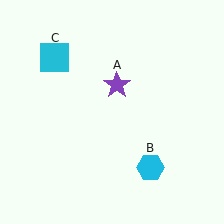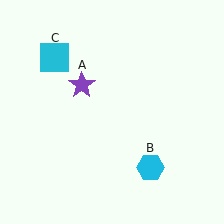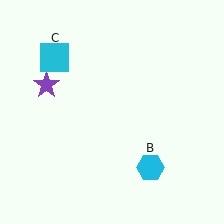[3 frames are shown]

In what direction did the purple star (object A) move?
The purple star (object A) moved left.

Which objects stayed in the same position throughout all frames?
Cyan hexagon (object B) and cyan square (object C) remained stationary.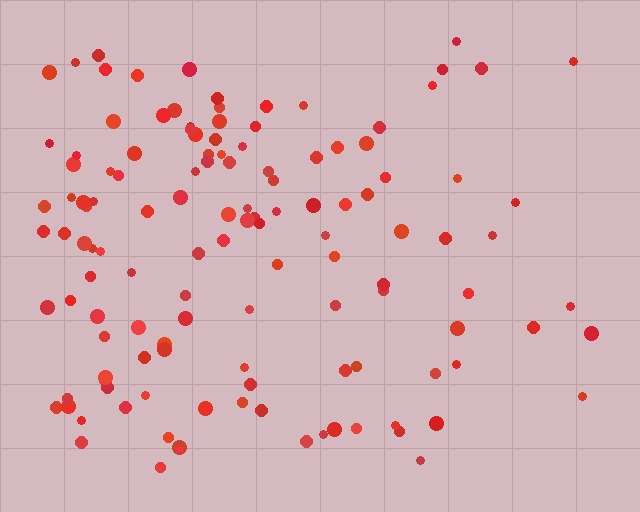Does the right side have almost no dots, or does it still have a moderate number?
Still a moderate number, just noticeably fewer than the left.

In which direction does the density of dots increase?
From right to left, with the left side densest.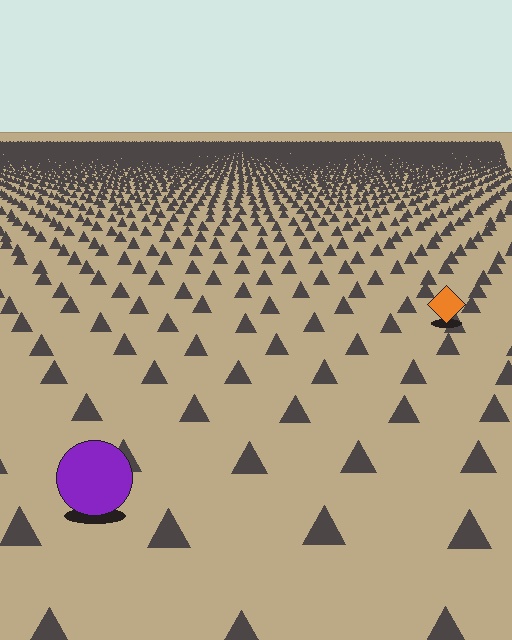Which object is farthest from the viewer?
The orange diamond is farthest from the viewer. It appears smaller and the ground texture around it is denser.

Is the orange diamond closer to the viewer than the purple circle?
No. The purple circle is closer — you can tell from the texture gradient: the ground texture is coarser near it.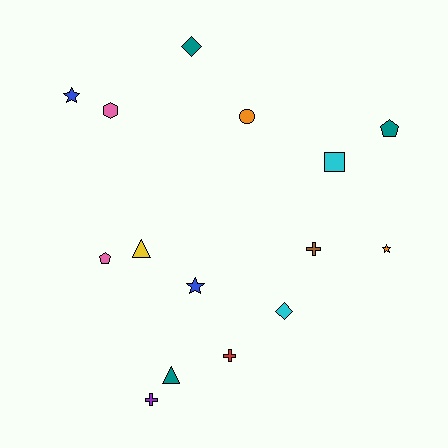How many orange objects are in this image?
There are 2 orange objects.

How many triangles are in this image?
There are 2 triangles.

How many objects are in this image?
There are 15 objects.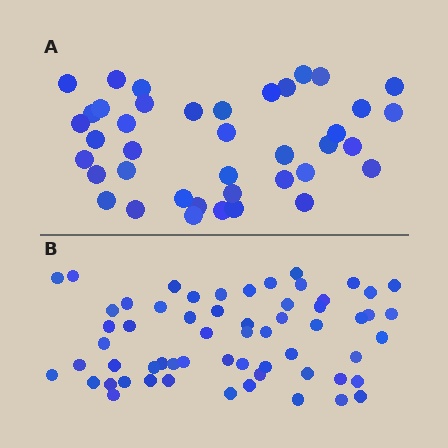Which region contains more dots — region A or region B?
Region B (the bottom region) has more dots.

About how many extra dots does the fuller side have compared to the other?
Region B has approximately 20 more dots than region A.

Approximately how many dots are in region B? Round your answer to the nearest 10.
About 60 dots.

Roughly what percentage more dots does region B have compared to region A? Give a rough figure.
About 50% more.